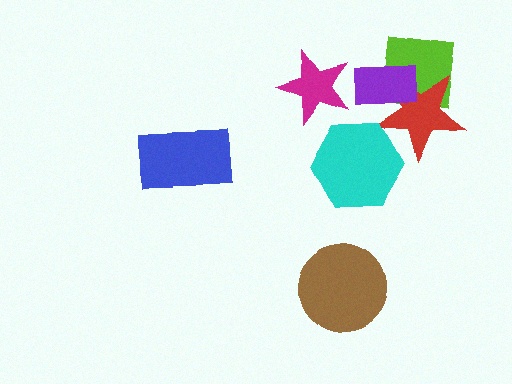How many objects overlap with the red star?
3 objects overlap with the red star.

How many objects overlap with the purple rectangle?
2 objects overlap with the purple rectangle.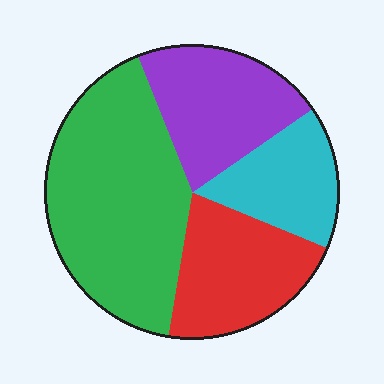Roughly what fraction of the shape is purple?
Purple covers roughly 20% of the shape.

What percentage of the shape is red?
Red covers around 20% of the shape.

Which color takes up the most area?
Green, at roughly 40%.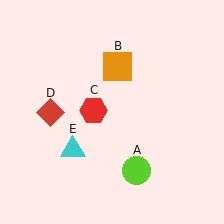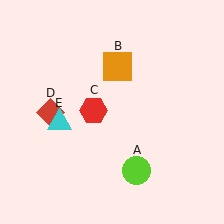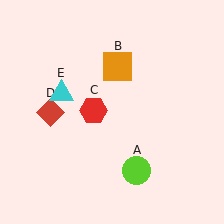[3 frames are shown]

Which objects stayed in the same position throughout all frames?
Lime circle (object A) and orange square (object B) and red hexagon (object C) and red diamond (object D) remained stationary.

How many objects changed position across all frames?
1 object changed position: cyan triangle (object E).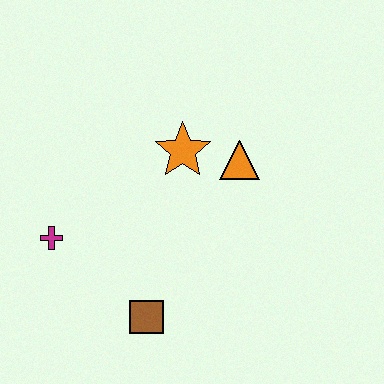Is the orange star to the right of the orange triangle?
No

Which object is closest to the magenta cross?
The brown square is closest to the magenta cross.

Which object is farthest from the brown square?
The orange triangle is farthest from the brown square.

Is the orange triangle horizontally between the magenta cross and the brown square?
No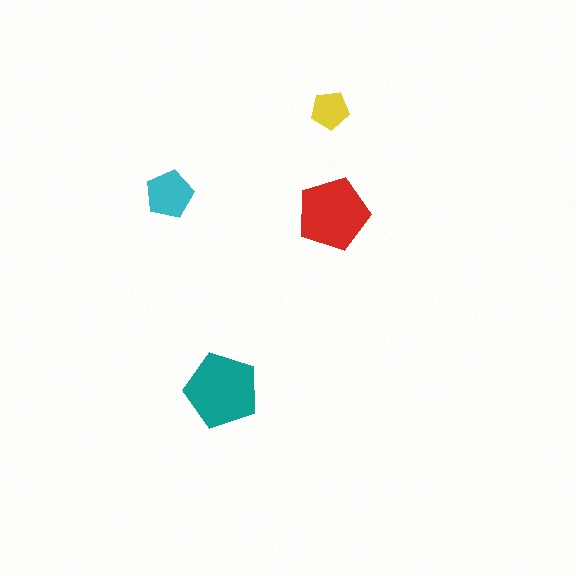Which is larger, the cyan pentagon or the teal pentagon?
The teal one.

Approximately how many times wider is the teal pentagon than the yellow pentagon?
About 2 times wider.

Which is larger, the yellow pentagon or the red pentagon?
The red one.